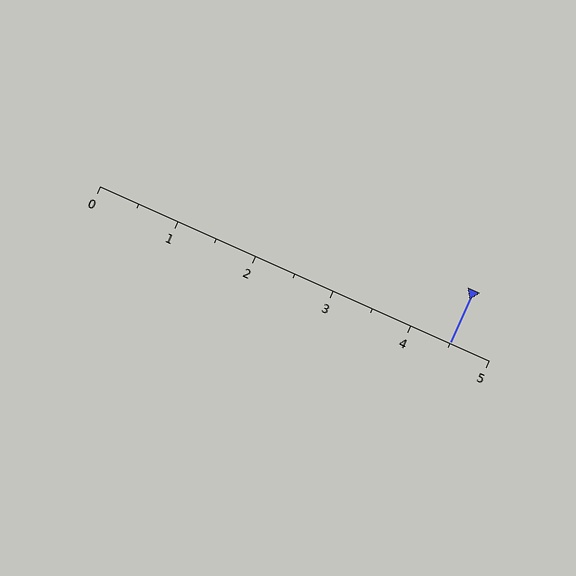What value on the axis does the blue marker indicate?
The marker indicates approximately 4.5.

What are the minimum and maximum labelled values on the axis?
The axis runs from 0 to 5.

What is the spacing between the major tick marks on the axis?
The major ticks are spaced 1 apart.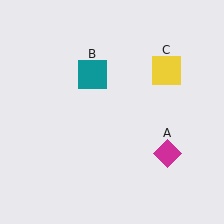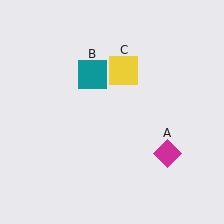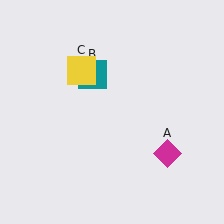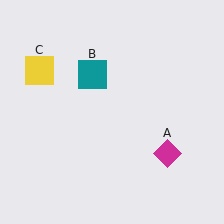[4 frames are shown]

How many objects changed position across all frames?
1 object changed position: yellow square (object C).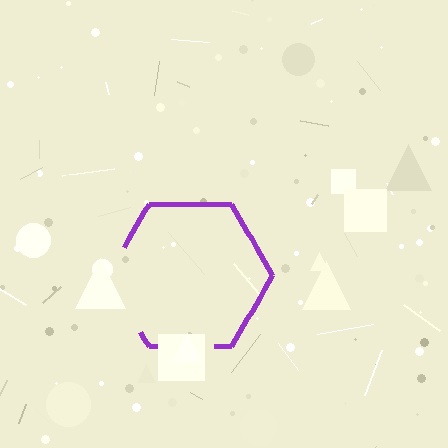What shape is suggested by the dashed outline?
The dashed outline suggests a hexagon.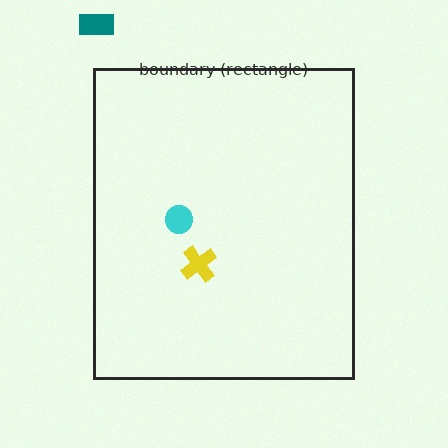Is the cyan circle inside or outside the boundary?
Inside.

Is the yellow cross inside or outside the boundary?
Inside.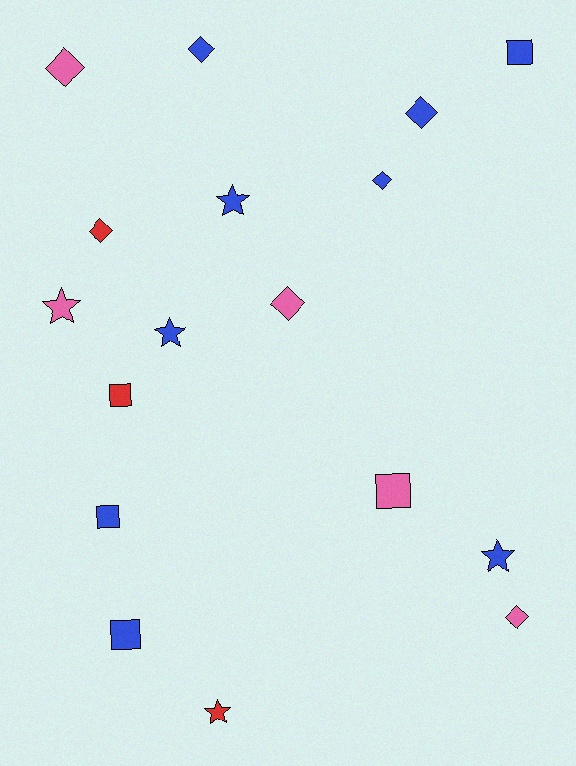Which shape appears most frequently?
Diamond, with 7 objects.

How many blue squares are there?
There are 3 blue squares.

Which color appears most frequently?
Blue, with 9 objects.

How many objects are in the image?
There are 17 objects.